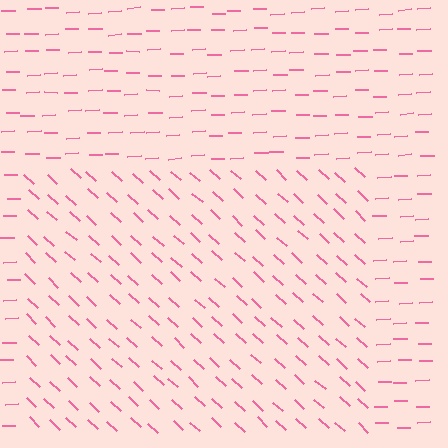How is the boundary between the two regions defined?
The boundary is defined purely by a change in line orientation (approximately 45 degrees difference). All lines are the same color and thickness.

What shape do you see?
I see a rectangle.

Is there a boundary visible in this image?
Yes, there is a texture boundary formed by a change in line orientation.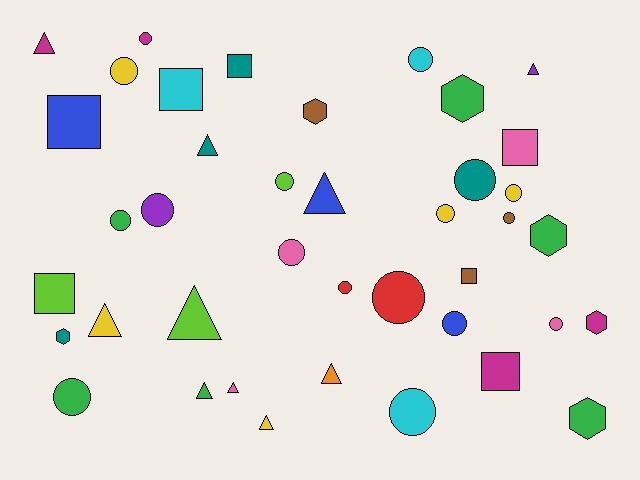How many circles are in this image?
There are 17 circles.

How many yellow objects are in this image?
There are 5 yellow objects.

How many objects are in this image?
There are 40 objects.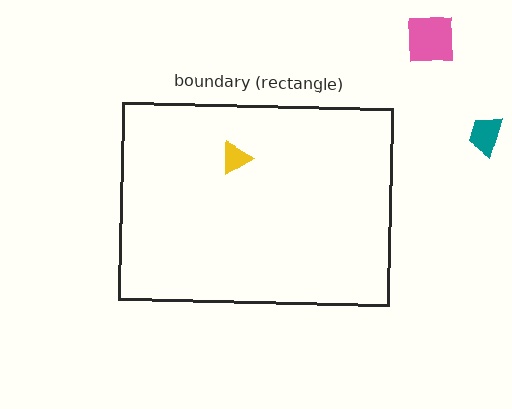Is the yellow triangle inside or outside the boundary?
Inside.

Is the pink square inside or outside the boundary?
Outside.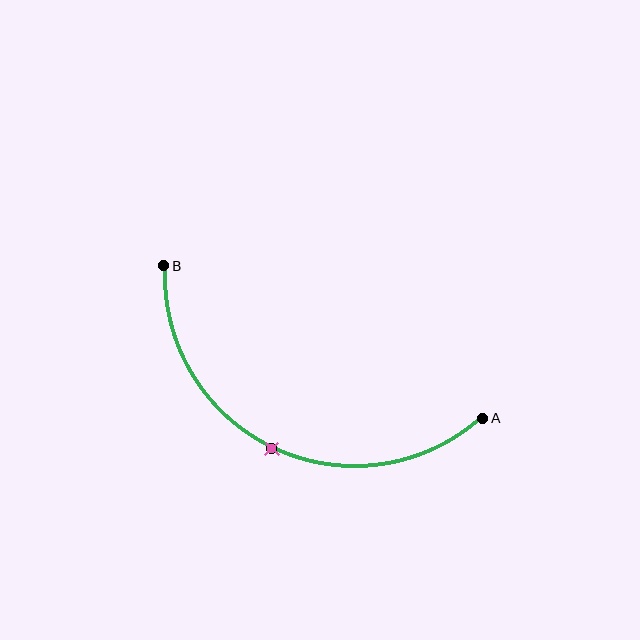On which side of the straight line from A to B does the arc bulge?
The arc bulges below the straight line connecting A and B.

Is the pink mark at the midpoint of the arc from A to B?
Yes. The pink mark lies on the arc at equal arc-length from both A and B — it is the arc midpoint.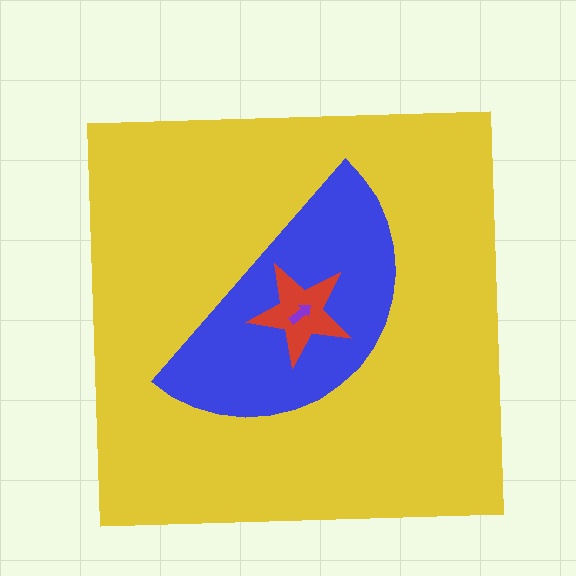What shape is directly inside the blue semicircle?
The red star.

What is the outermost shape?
The yellow square.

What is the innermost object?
The purple arrow.